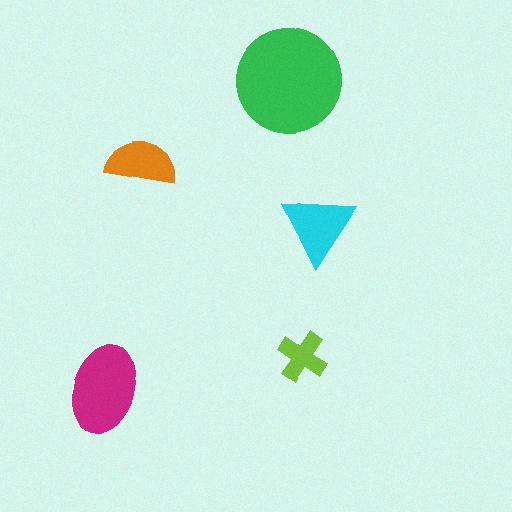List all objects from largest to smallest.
The green circle, the magenta ellipse, the cyan triangle, the orange semicircle, the lime cross.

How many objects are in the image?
There are 5 objects in the image.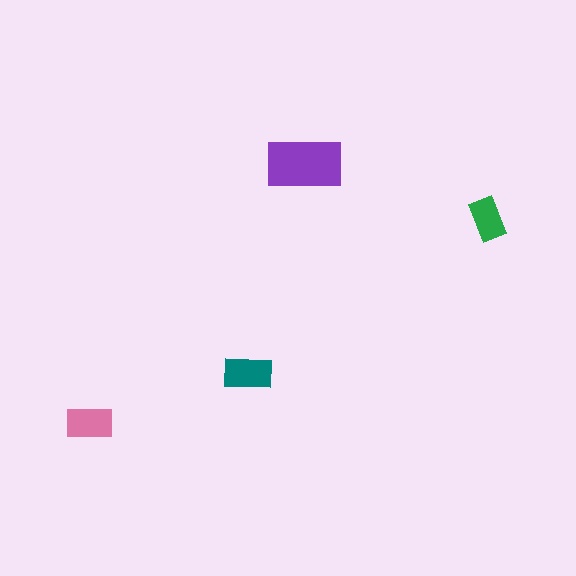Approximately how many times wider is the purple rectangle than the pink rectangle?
About 1.5 times wider.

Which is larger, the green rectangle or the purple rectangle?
The purple one.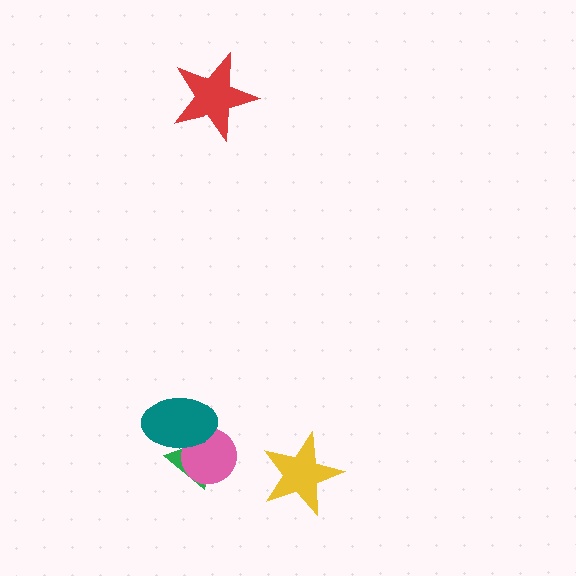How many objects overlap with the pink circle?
2 objects overlap with the pink circle.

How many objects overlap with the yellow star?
0 objects overlap with the yellow star.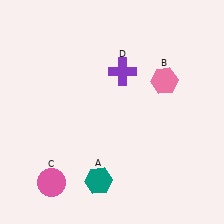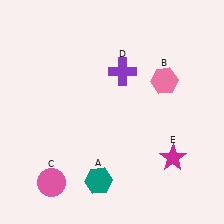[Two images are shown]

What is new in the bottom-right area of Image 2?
A magenta star (E) was added in the bottom-right area of Image 2.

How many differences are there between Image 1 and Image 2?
There is 1 difference between the two images.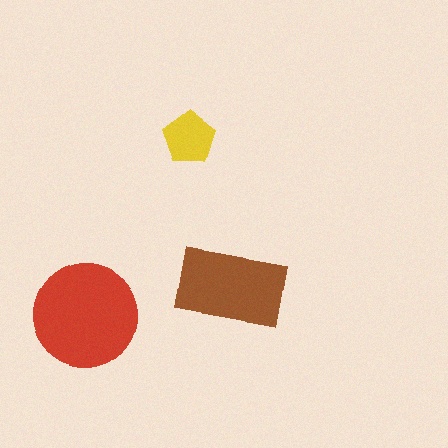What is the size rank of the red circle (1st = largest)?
1st.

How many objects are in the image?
There are 3 objects in the image.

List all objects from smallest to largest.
The yellow pentagon, the brown rectangle, the red circle.